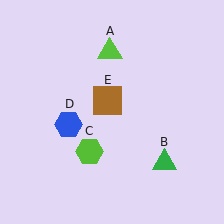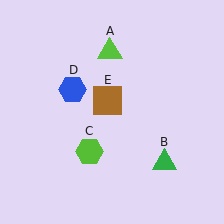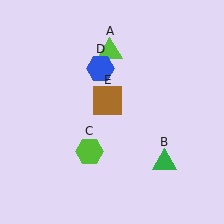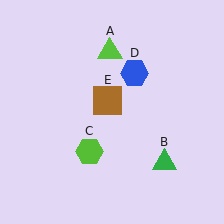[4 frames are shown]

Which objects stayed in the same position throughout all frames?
Lime triangle (object A) and green triangle (object B) and lime hexagon (object C) and brown square (object E) remained stationary.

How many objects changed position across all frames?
1 object changed position: blue hexagon (object D).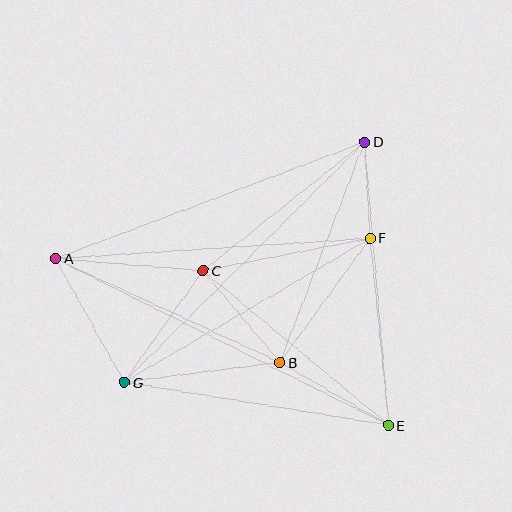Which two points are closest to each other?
Points D and F are closest to each other.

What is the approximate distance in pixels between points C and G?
The distance between C and G is approximately 136 pixels.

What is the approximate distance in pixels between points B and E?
The distance between B and E is approximately 125 pixels.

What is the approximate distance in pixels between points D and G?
The distance between D and G is approximately 340 pixels.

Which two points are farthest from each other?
Points A and E are farthest from each other.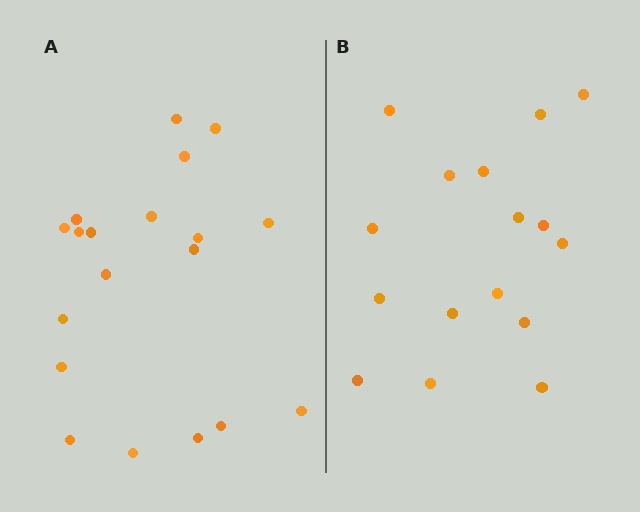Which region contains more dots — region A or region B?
Region A (the left region) has more dots.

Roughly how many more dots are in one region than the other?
Region A has just a few more — roughly 2 or 3 more dots than region B.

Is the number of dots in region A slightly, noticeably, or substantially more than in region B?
Region A has only slightly more — the two regions are fairly close. The ratio is roughly 1.2 to 1.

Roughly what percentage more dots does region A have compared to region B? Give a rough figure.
About 20% more.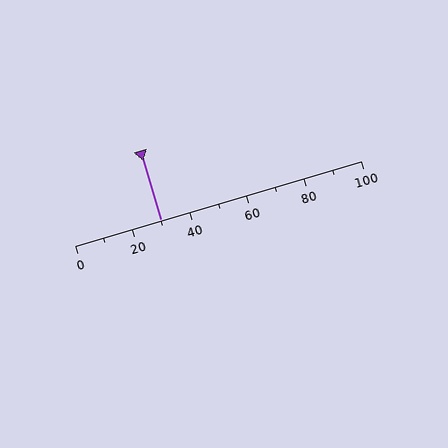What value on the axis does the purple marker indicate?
The marker indicates approximately 30.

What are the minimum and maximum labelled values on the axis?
The axis runs from 0 to 100.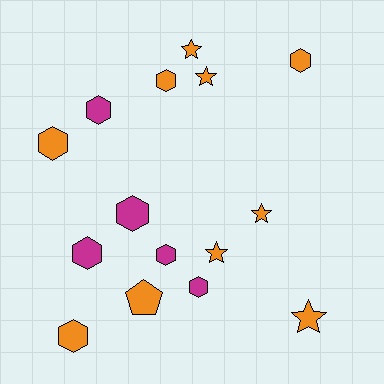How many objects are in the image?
There are 15 objects.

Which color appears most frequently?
Orange, with 10 objects.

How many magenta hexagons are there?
There are 5 magenta hexagons.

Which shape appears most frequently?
Hexagon, with 9 objects.